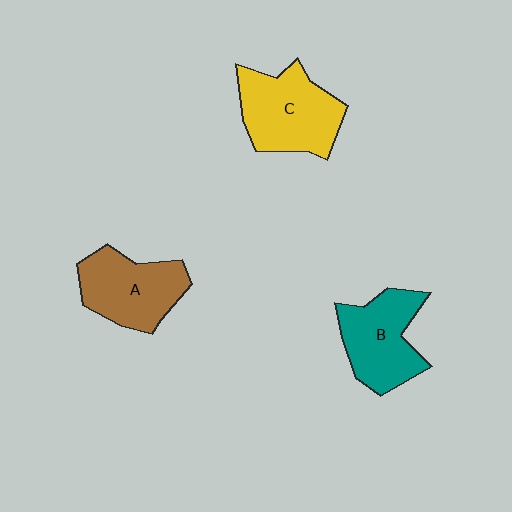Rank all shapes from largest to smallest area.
From largest to smallest: C (yellow), A (brown), B (teal).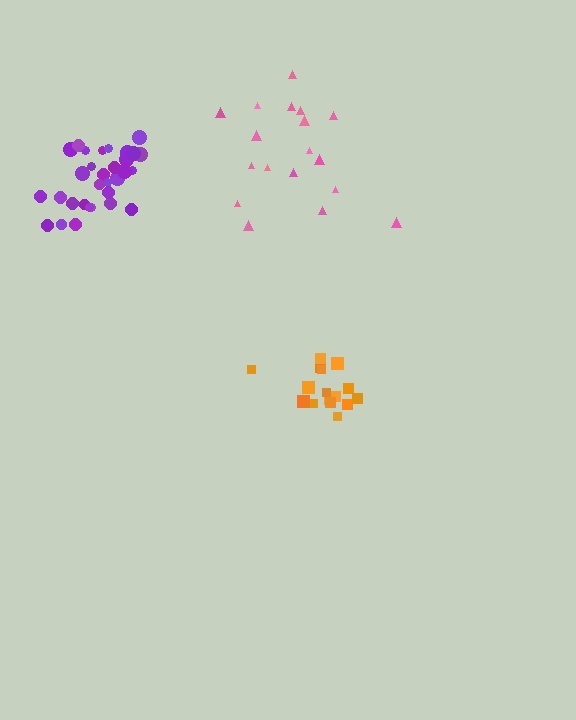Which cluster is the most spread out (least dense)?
Pink.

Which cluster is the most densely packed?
Purple.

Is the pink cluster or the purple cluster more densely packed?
Purple.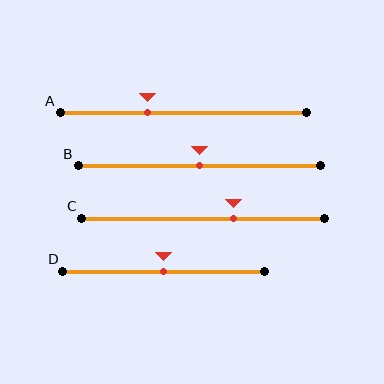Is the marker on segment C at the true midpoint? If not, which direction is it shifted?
No, the marker on segment C is shifted to the right by about 13% of the segment length.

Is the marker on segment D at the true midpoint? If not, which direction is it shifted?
Yes, the marker on segment D is at the true midpoint.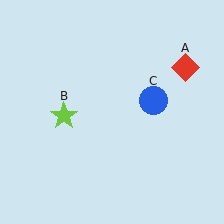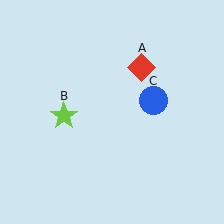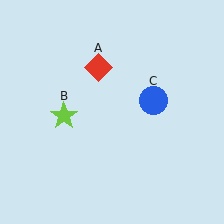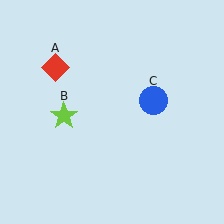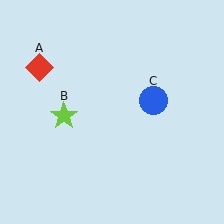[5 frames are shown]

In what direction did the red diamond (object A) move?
The red diamond (object A) moved left.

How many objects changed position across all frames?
1 object changed position: red diamond (object A).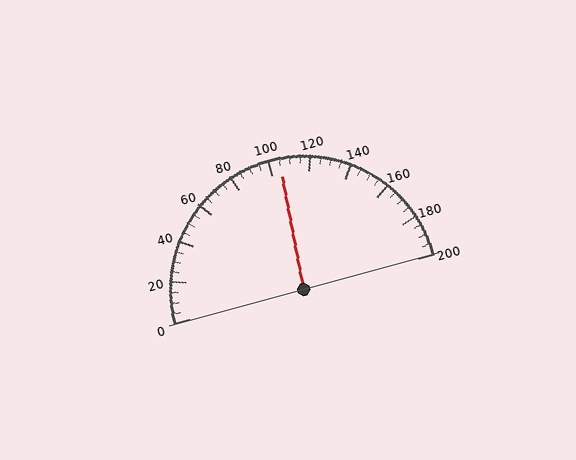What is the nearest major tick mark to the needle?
The nearest major tick mark is 100.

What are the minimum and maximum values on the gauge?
The gauge ranges from 0 to 200.